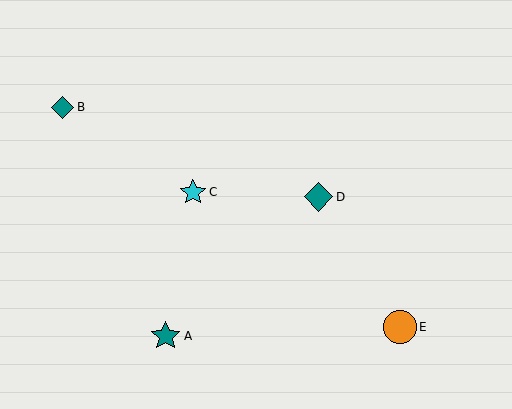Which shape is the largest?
The orange circle (labeled E) is the largest.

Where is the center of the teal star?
The center of the teal star is at (166, 336).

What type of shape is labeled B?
Shape B is a teal diamond.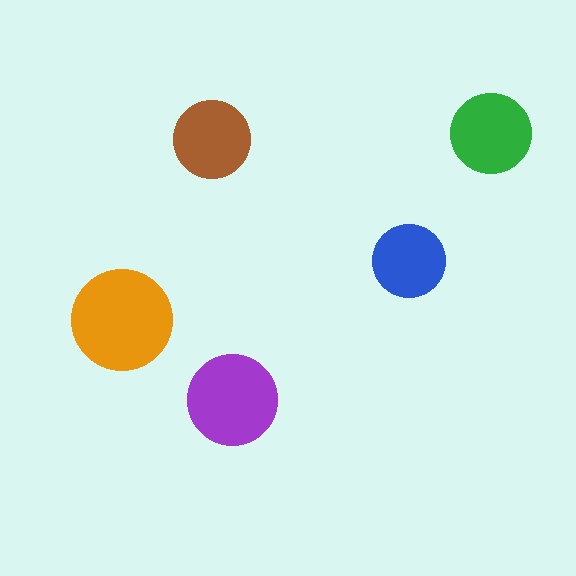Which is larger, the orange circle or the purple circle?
The orange one.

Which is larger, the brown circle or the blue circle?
The brown one.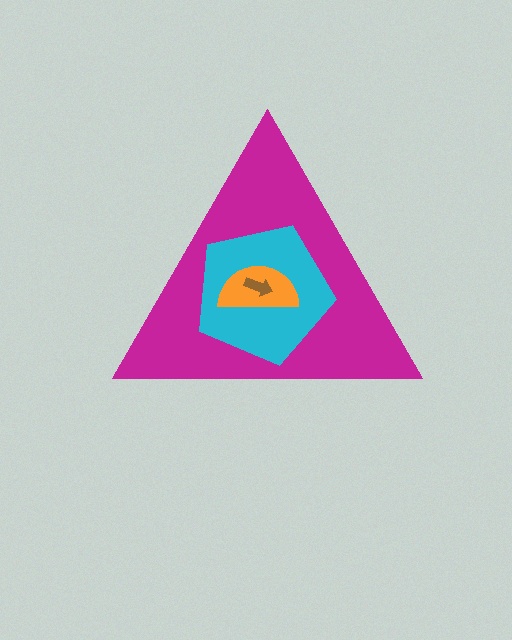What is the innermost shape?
The brown arrow.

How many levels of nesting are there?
4.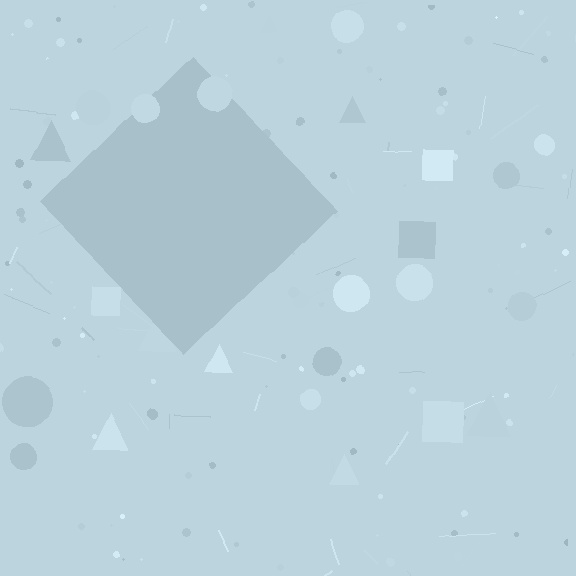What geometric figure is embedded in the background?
A diamond is embedded in the background.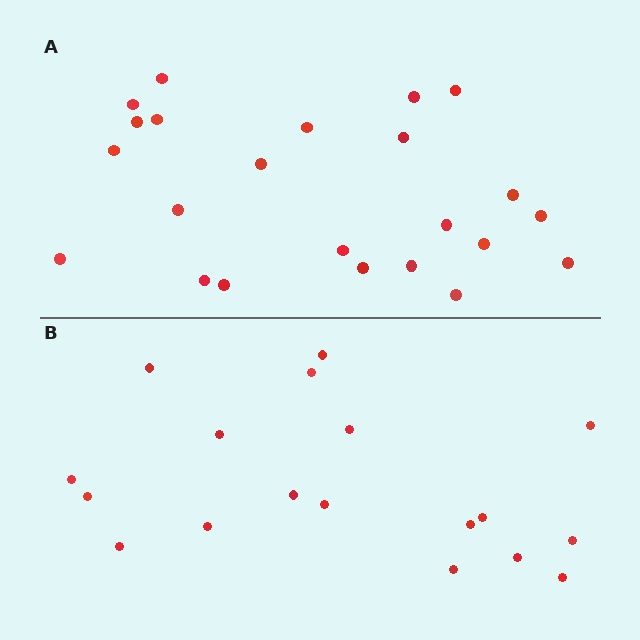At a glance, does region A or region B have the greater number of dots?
Region A (the top region) has more dots.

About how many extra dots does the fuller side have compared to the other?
Region A has about 5 more dots than region B.